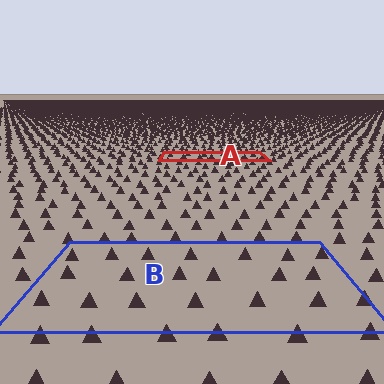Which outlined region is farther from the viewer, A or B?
Region A is farther from the viewer — the texture elements inside it appear smaller and more densely packed.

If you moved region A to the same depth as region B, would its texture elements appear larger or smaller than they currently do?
They would appear larger. At a closer depth, the same texture elements are projected at a bigger on-screen size.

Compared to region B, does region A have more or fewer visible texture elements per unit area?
Region A has more texture elements per unit area — they are packed more densely because it is farther away.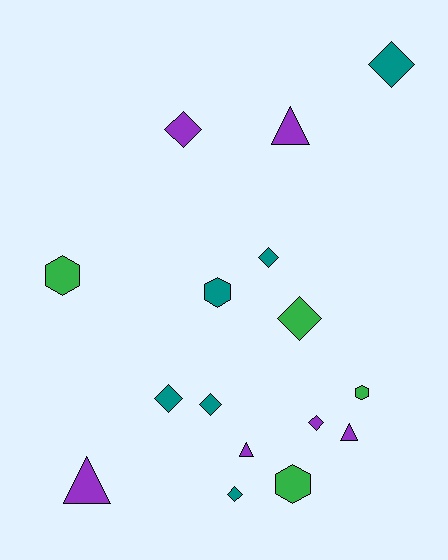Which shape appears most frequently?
Diamond, with 8 objects.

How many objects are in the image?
There are 16 objects.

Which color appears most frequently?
Teal, with 6 objects.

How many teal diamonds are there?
There are 5 teal diamonds.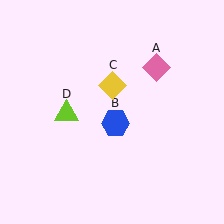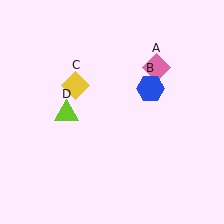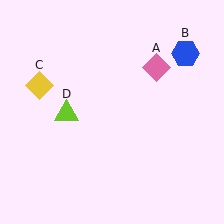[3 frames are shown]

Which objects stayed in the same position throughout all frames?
Pink diamond (object A) and lime triangle (object D) remained stationary.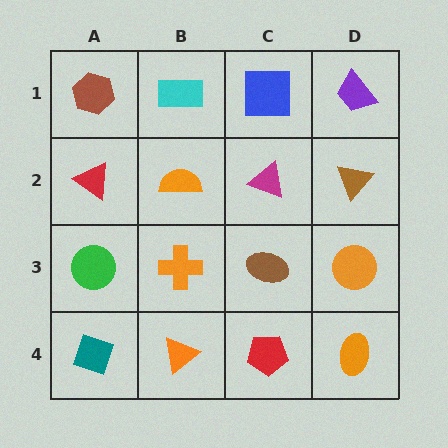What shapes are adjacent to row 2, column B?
A cyan rectangle (row 1, column B), an orange cross (row 3, column B), a red triangle (row 2, column A), a magenta triangle (row 2, column C).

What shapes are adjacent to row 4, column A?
A green circle (row 3, column A), an orange triangle (row 4, column B).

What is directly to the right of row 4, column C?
An orange ellipse.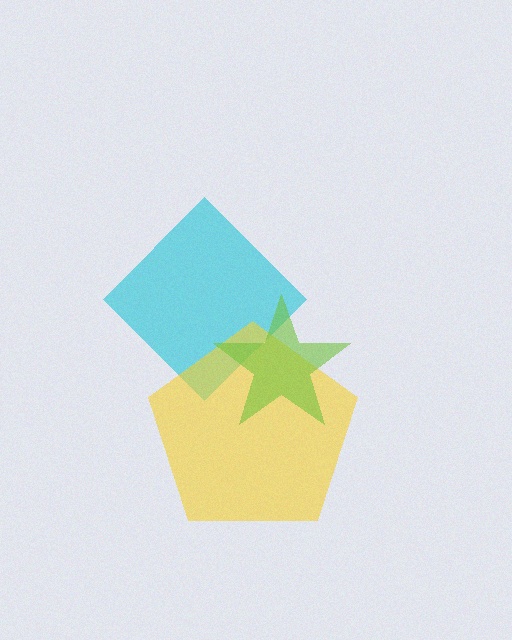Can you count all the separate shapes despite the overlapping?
Yes, there are 3 separate shapes.